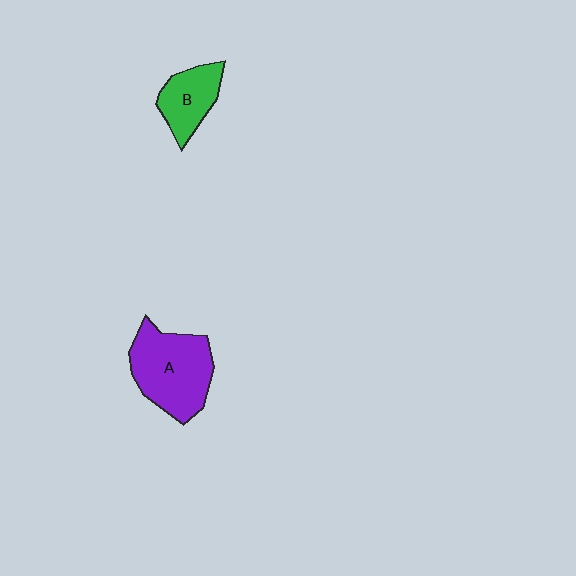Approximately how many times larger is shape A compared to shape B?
Approximately 1.8 times.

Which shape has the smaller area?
Shape B (green).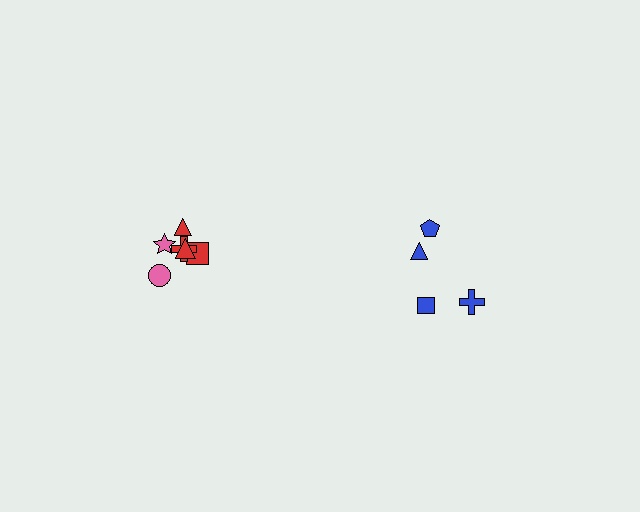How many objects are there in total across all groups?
There are 10 objects.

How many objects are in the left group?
There are 6 objects.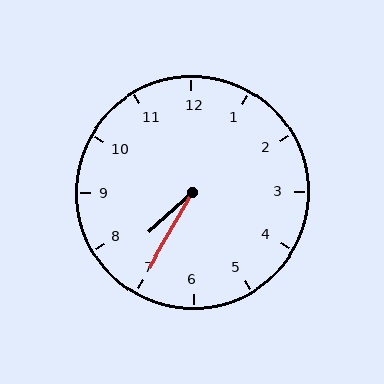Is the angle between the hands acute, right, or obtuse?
It is acute.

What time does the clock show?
7:35.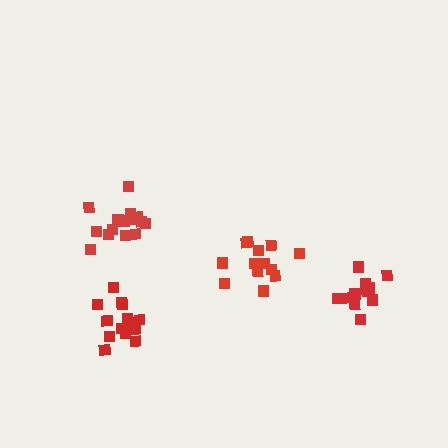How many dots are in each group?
Group 1: 13 dots, Group 2: 13 dots, Group 3: 15 dots, Group 4: 16 dots (57 total).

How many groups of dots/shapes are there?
There are 4 groups.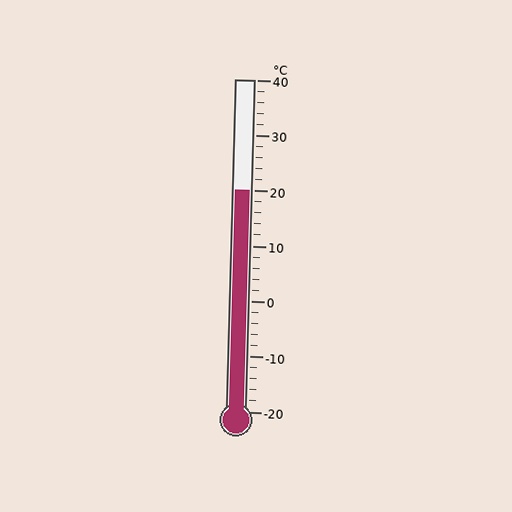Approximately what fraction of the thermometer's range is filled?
The thermometer is filled to approximately 65% of its range.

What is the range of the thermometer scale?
The thermometer scale ranges from -20°C to 40°C.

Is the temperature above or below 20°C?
The temperature is at 20°C.